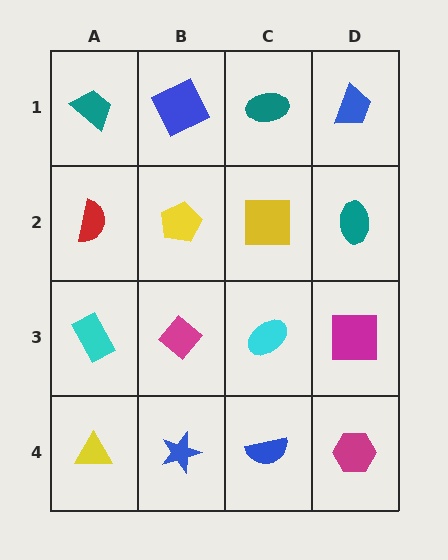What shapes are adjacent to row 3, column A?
A red semicircle (row 2, column A), a yellow triangle (row 4, column A), a magenta diamond (row 3, column B).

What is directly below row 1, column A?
A red semicircle.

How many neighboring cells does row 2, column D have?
3.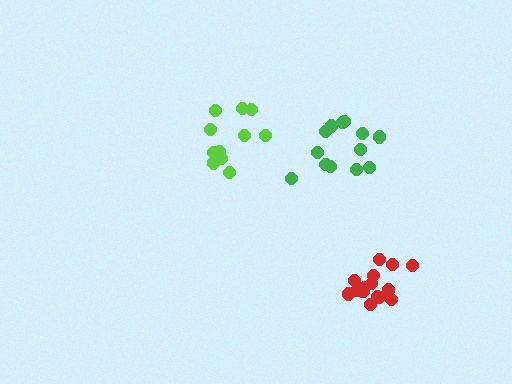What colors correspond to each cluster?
The clusters are colored: red, lime, green.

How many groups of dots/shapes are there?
There are 3 groups.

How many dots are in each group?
Group 1: 15 dots, Group 2: 11 dots, Group 3: 13 dots (39 total).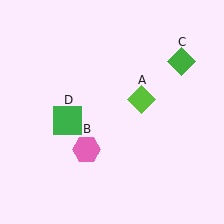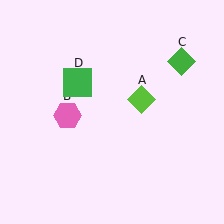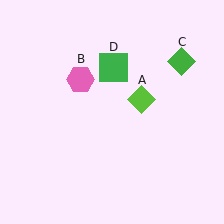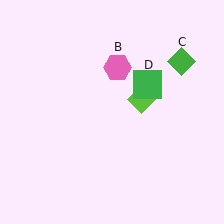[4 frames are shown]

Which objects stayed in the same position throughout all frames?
Lime diamond (object A) and green diamond (object C) remained stationary.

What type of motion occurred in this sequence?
The pink hexagon (object B), green square (object D) rotated clockwise around the center of the scene.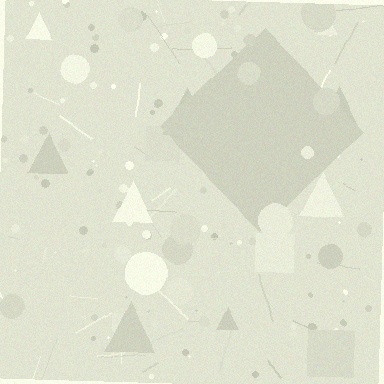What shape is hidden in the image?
A diamond is hidden in the image.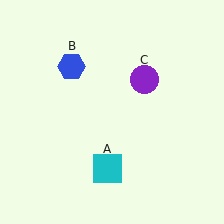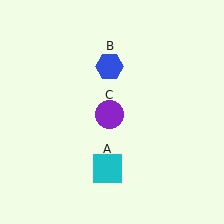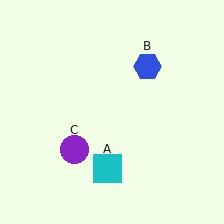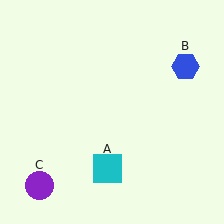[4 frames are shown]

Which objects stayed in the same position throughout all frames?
Cyan square (object A) remained stationary.